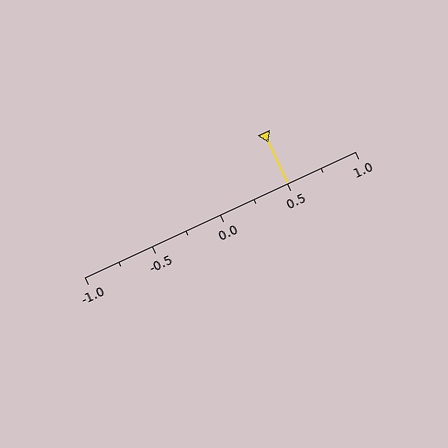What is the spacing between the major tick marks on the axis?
The major ticks are spaced 0.5 apart.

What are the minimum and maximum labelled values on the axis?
The axis runs from -1.0 to 1.0.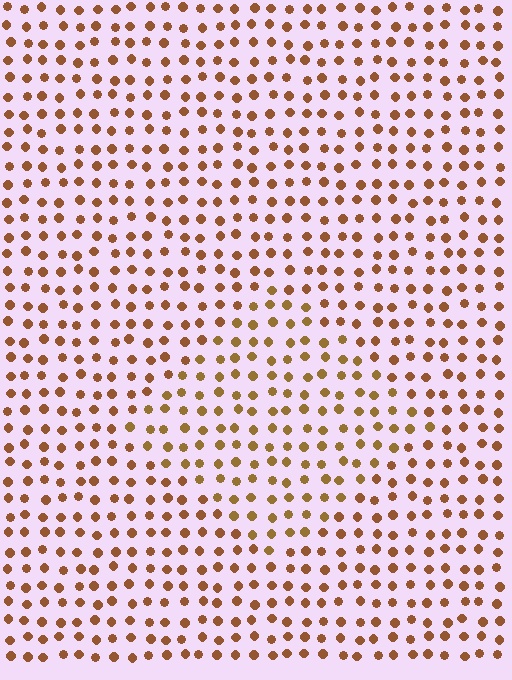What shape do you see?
I see a diamond.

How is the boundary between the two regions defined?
The boundary is defined purely by a slight shift in hue (about 17 degrees). Spacing, size, and orientation are identical on both sides.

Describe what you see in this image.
The image is filled with small brown elements in a uniform arrangement. A diamond-shaped region is visible where the elements are tinted to a slightly different hue, forming a subtle color boundary.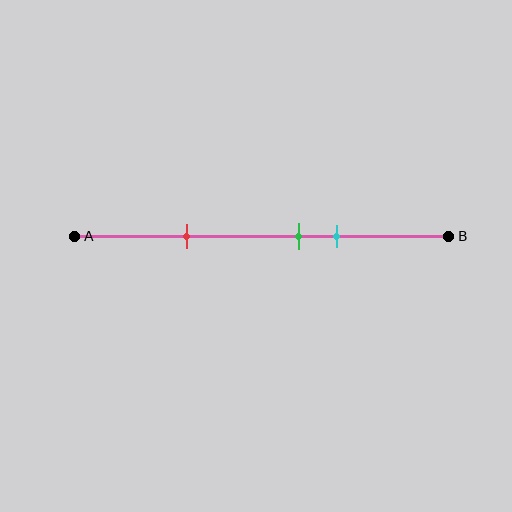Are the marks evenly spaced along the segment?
No, the marks are not evenly spaced.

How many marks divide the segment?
There are 3 marks dividing the segment.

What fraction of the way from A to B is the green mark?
The green mark is approximately 60% (0.6) of the way from A to B.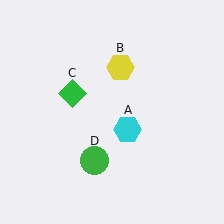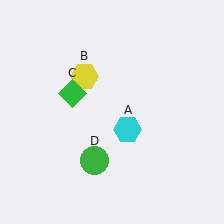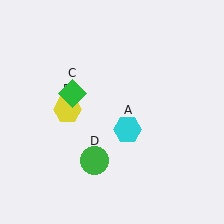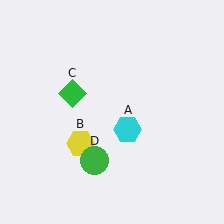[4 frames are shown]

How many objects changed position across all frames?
1 object changed position: yellow hexagon (object B).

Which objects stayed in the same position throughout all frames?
Cyan hexagon (object A) and green diamond (object C) and green circle (object D) remained stationary.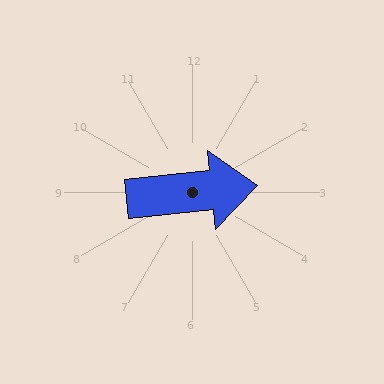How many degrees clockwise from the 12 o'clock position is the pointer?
Approximately 84 degrees.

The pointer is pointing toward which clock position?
Roughly 3 o'clock.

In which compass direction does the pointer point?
East.